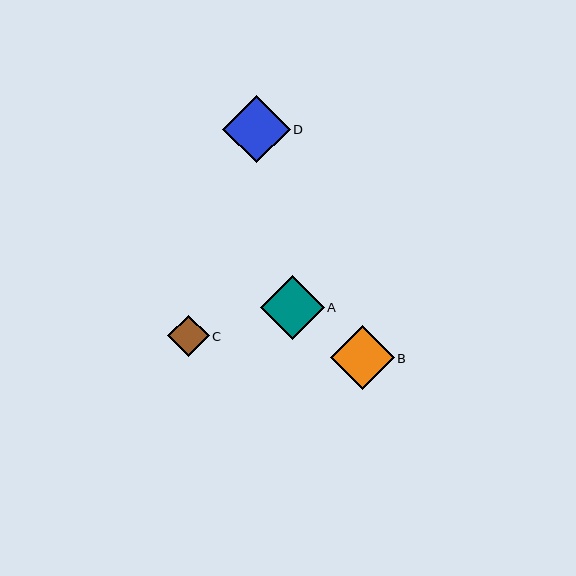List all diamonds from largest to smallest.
From largest to smallest: D, A, B, C.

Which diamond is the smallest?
Diamond C is the smallest with a size of approximately 41 pixels.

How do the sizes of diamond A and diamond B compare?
Diamond A and diamond B are approximately the same size.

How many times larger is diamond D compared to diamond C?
Diamond D is approximately 1.6 times the size of diamond C.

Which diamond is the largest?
Diamond D is the largest with a size of approximately 68 pixels.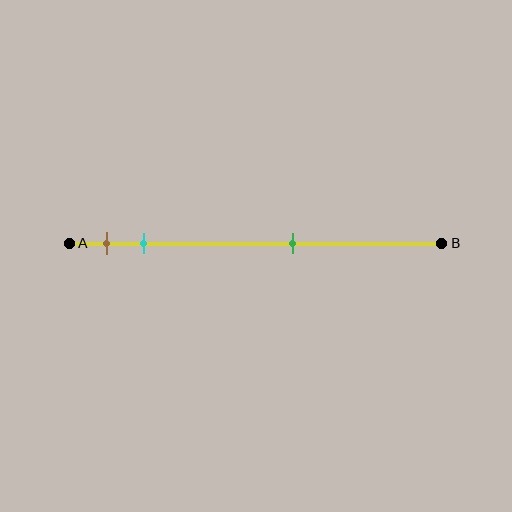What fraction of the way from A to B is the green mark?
The green mark is approximately 60% (0.6) of the way from A to B.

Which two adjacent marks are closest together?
The brown and cyan marks are the closest adjacent pair.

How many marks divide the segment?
There are 3 marks dividing the segment.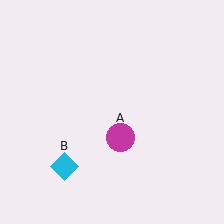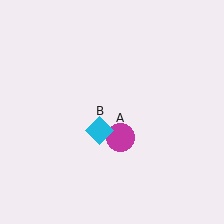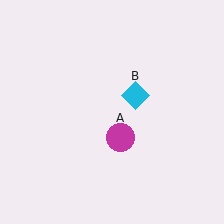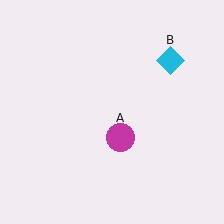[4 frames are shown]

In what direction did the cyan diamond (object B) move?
The cyan diamond (object B) moved up and to the right.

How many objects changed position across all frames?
1 object changed position: cyan diamond (object B).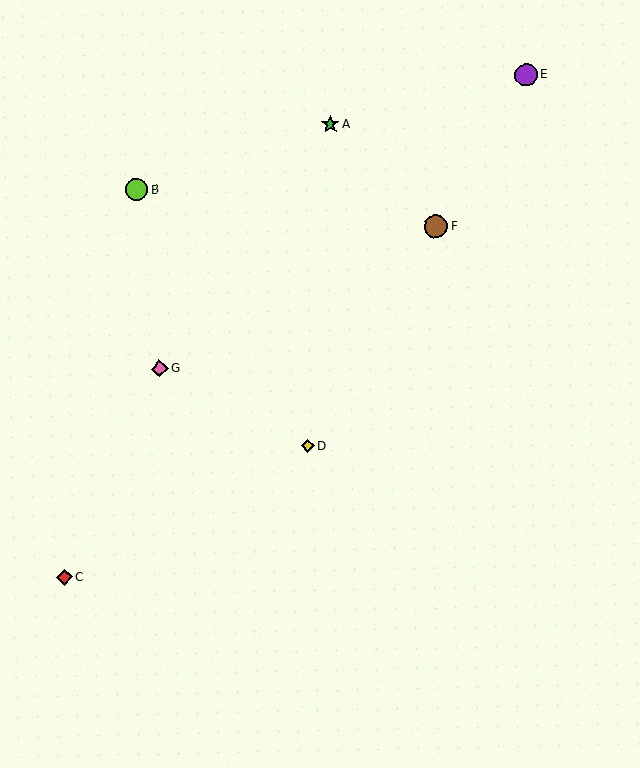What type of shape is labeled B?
Shape B is a lime circle.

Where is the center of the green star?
The center of the green star is at (331, 124).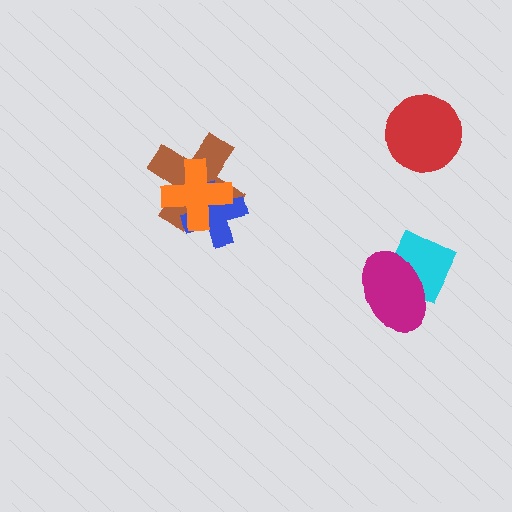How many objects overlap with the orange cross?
2 objects overlap with the orange cross.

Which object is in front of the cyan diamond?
The magenta ellipse is in front of the cyan diamond.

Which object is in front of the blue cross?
The orange cross is in front of the blue cross.